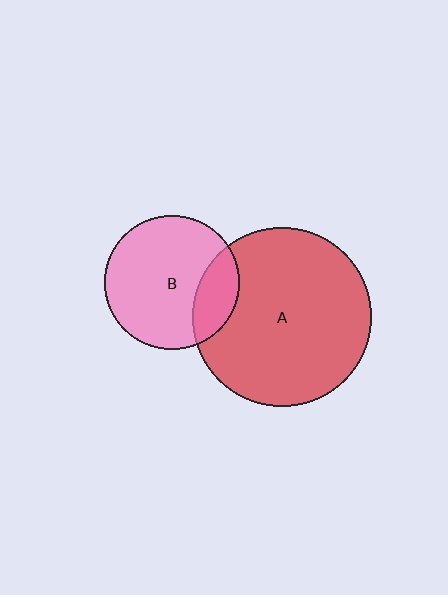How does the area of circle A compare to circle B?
Approximately 1.8 times.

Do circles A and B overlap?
Yes.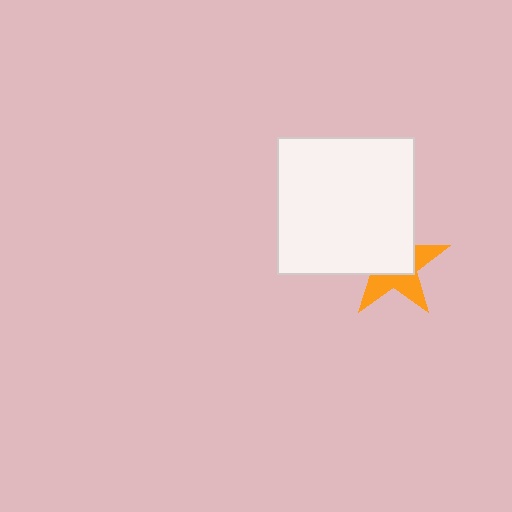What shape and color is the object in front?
The object in front is a white square.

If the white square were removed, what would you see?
You would see the complete orange star.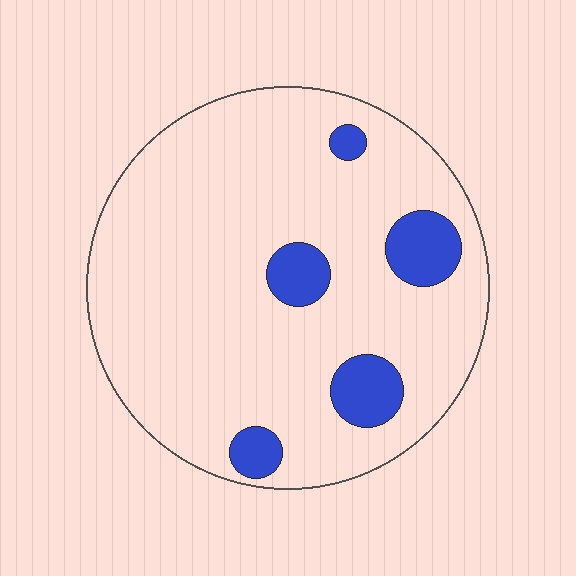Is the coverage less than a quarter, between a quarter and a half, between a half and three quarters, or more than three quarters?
Less than a quarter.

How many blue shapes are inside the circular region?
5.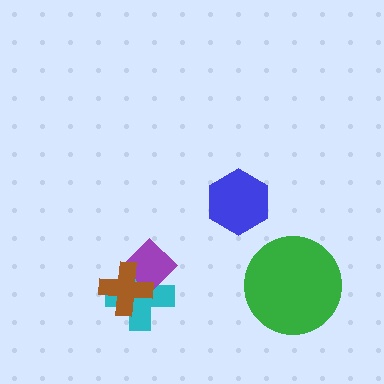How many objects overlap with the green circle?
0 objects overlap with the green circle.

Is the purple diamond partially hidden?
Yes, it is partially covered by another shape.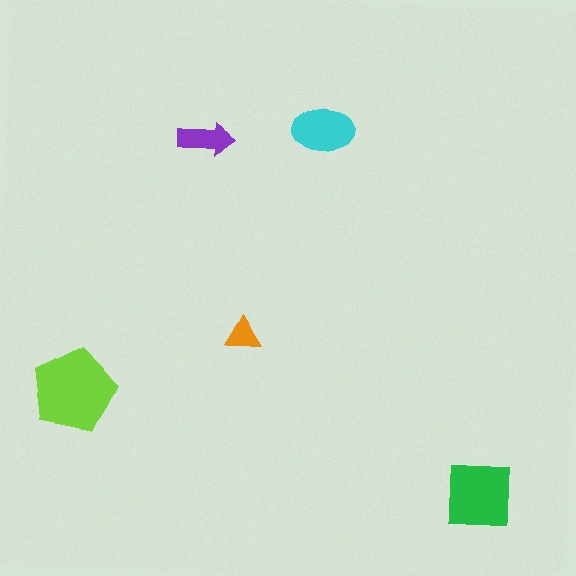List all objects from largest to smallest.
The lime pentagon, the green square, the cyan ellipse, the purple arrow, the orange triangle.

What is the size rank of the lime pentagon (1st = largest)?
1st.